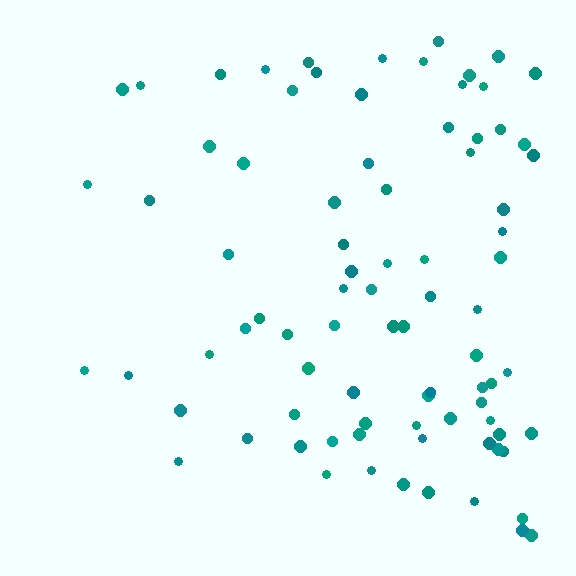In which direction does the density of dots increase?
From left to right, with the right side densest.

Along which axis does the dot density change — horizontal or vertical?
Horizontal.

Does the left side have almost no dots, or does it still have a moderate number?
Still a moderate number, just noticeably fewer than the right.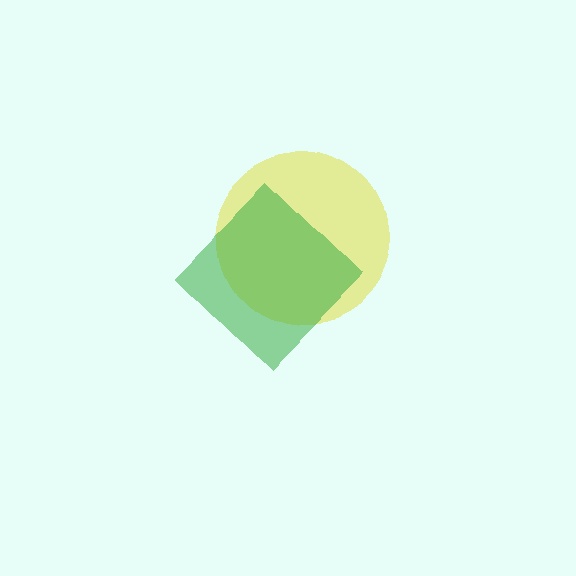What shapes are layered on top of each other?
The layered shapes are: a yellow circle, a green diamond.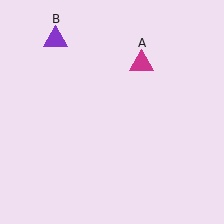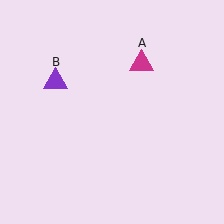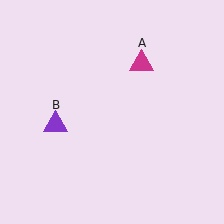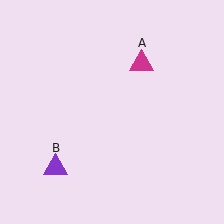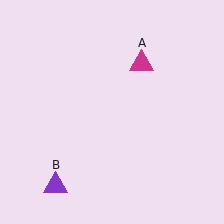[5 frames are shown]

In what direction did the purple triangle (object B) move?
The purple triangle (object B) moved down.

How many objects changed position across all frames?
1 object changed position: purple triangle (object B).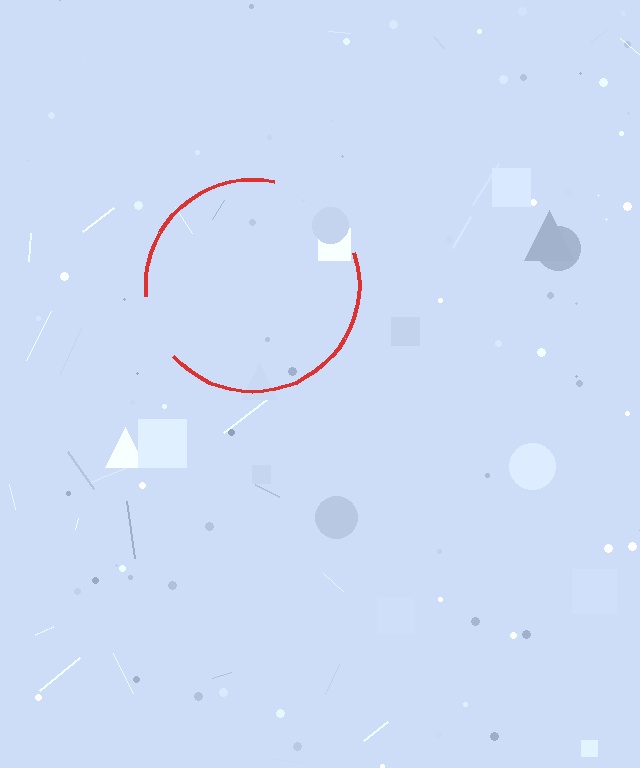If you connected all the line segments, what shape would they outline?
They would outline a circle.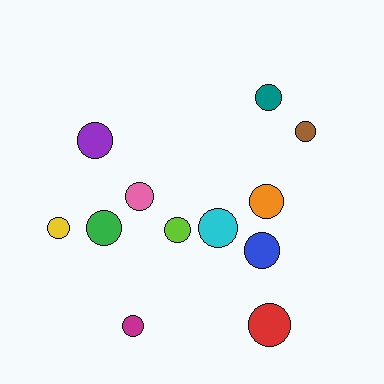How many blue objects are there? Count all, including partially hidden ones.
There is 1 blue object.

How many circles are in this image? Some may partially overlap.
There are 12 circles.